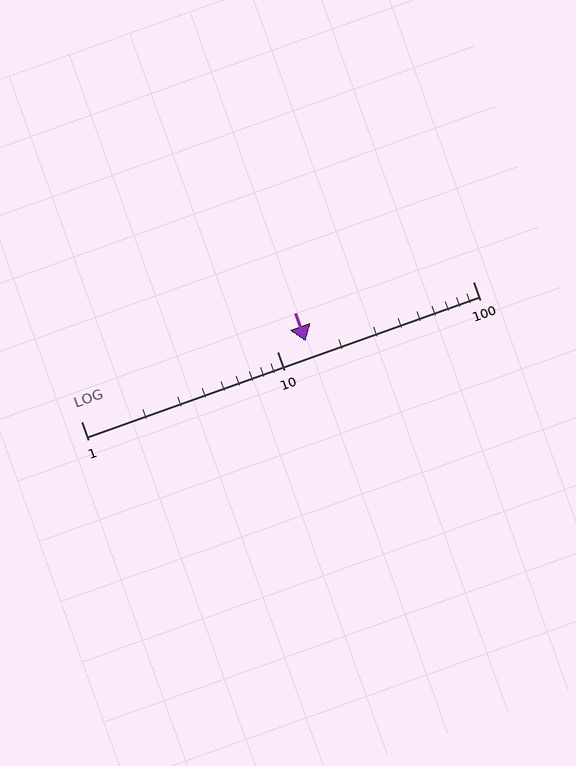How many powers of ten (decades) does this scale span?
The scale spans 2 decades, from 1 to 100.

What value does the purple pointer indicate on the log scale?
The pointer indicates approximately 14.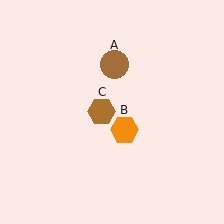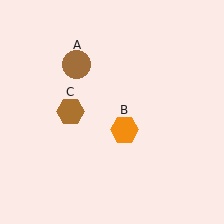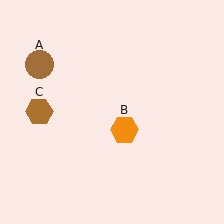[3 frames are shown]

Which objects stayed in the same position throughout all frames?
Orange hexagon (object B) remained stationary.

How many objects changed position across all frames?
2 objects changed position: brown circle (object A), brown hexagon (object C).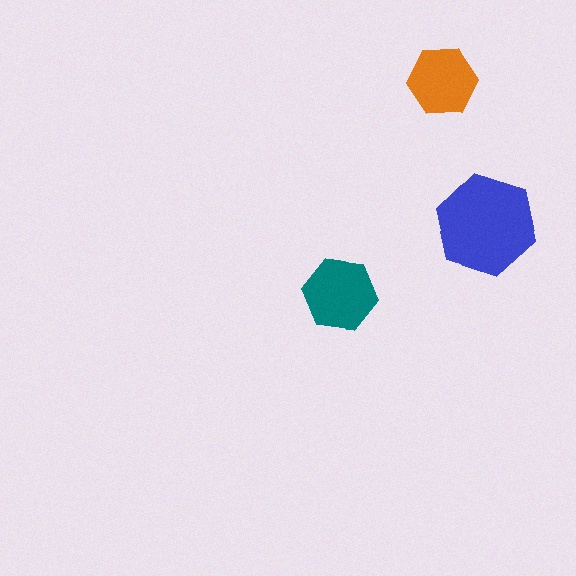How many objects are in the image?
There are 3 objects in the image.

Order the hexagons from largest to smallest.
the blue one, the teal one, the orange one.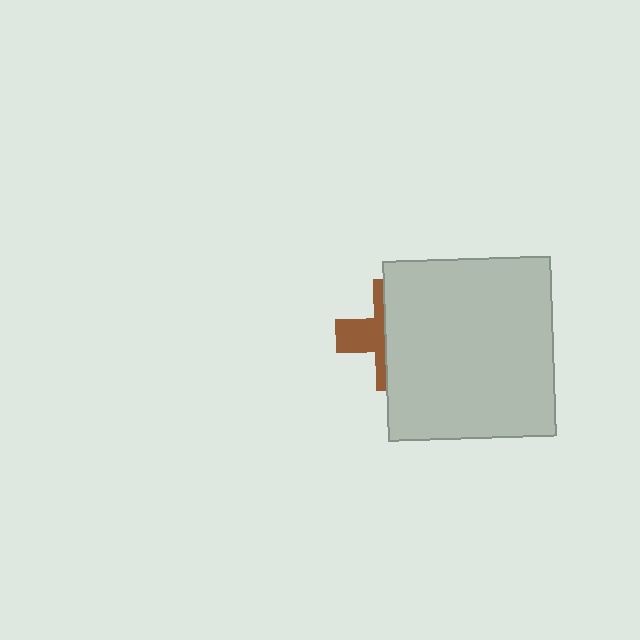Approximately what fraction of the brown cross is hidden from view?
Roughly 63% of the brown cross is hidden behind the light gray rectangle.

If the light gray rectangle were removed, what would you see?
You would see the complete brown cross.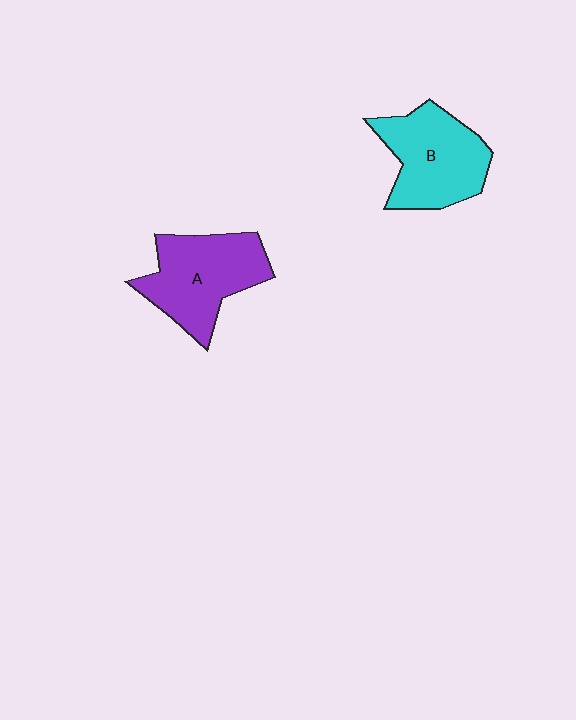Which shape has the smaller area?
Shape B (cyan).